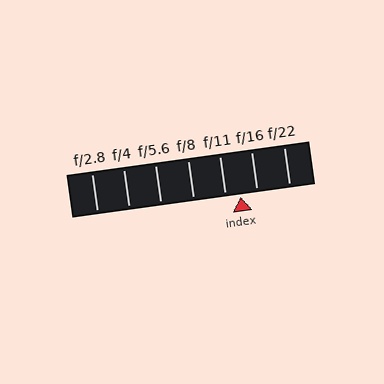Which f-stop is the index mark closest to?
The index mark is closest to f/11.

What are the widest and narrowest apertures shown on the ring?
The widest aperture shown is f/2.8 and the narrowest is f/22.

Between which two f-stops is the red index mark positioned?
The index mark is between f/11 and f/16.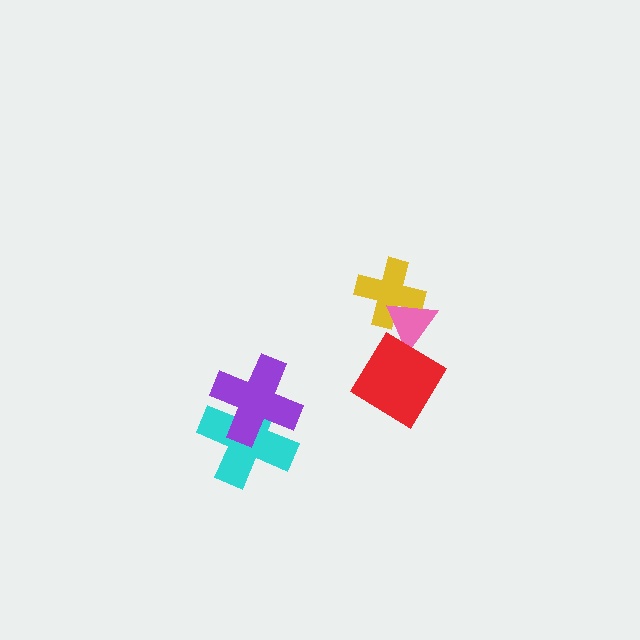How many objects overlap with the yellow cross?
1 object overlaps with the yellow cross.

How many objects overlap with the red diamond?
1 object overlaps with the red diamond.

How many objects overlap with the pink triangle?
2 objects overlap with the pink triangle.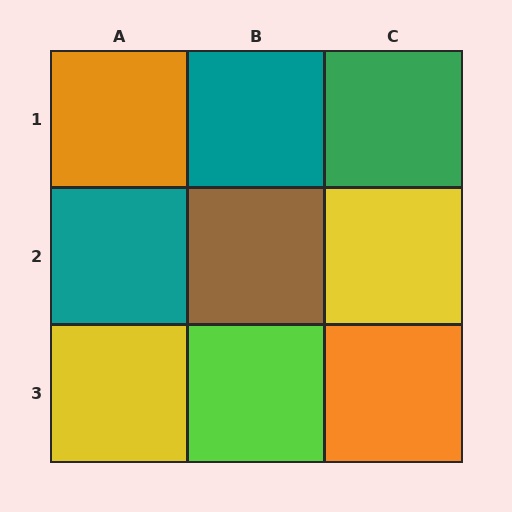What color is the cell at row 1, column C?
Green.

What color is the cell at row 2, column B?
Brown.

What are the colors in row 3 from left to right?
Yellow, lime, orange.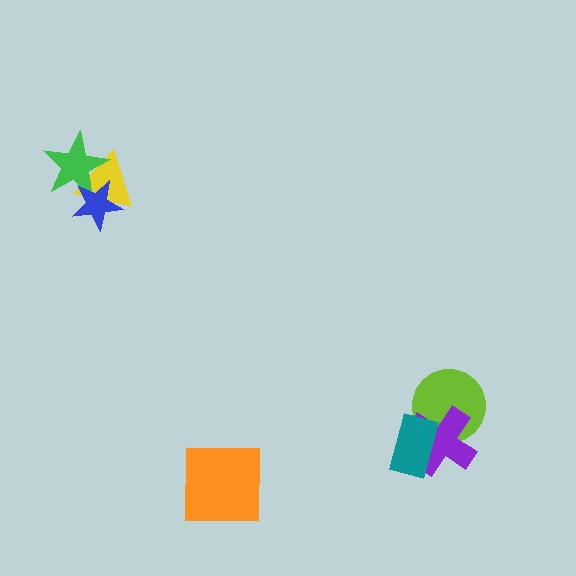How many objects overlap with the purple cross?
2 objects overlap with the purple cross.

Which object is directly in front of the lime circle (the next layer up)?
The purple cross is directly in front of the lime circle.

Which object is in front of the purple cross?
The teal rectangle is in front of the purple cross.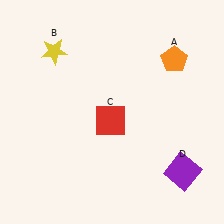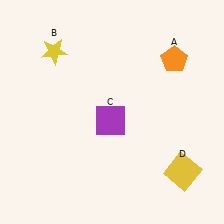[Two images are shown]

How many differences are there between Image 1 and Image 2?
There are 2 differences between the two images.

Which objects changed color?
C changed from red to purple. D changed from purple to yellow.